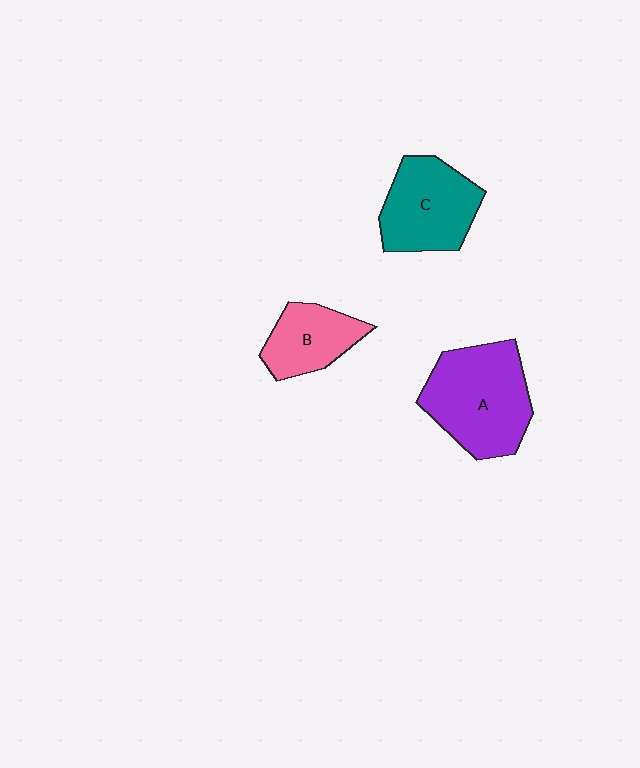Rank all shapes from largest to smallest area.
From largest to smallest: A (purple), C (teal), B (pink).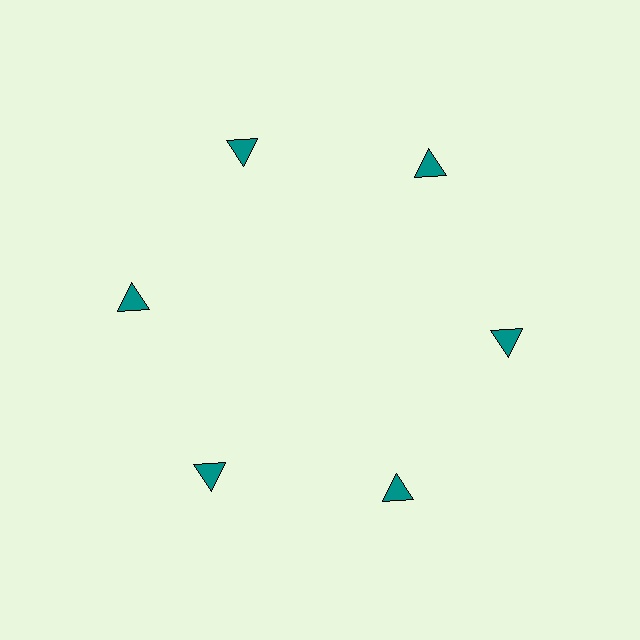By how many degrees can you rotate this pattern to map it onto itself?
The pattern maps onto itself every 60 degrees of rotation.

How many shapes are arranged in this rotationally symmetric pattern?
There are 6 shapes, arranged in 6 groups of 1.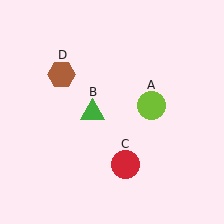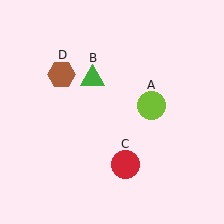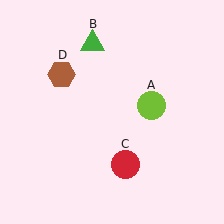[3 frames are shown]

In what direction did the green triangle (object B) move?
The green triangle (object B) moved up.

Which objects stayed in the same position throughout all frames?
Lime circle (object A) and red circle (object C) and brown hexagon (object D) remained stationary.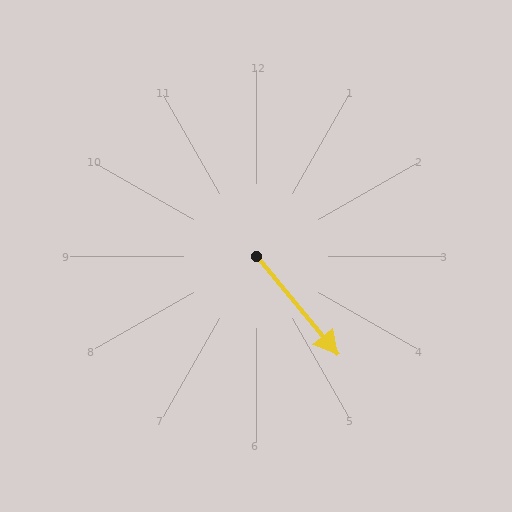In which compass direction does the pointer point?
Southeast.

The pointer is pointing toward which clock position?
Roughly 5 o'clock.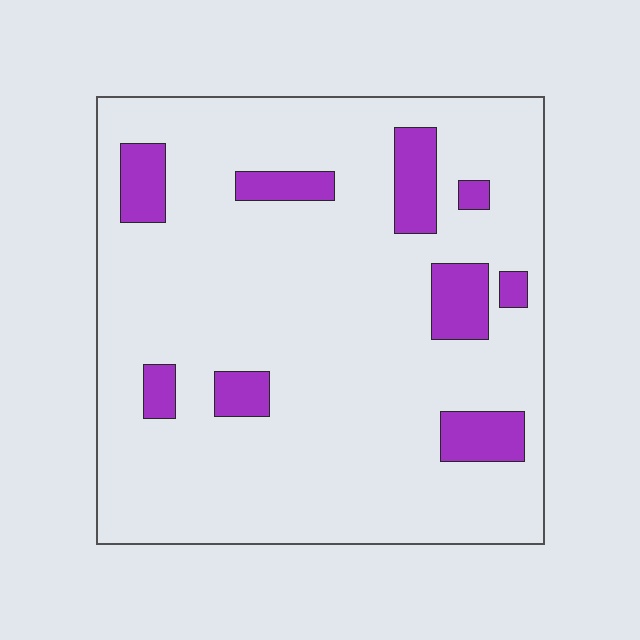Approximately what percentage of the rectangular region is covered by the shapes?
Approximately 15%.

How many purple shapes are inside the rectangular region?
9.